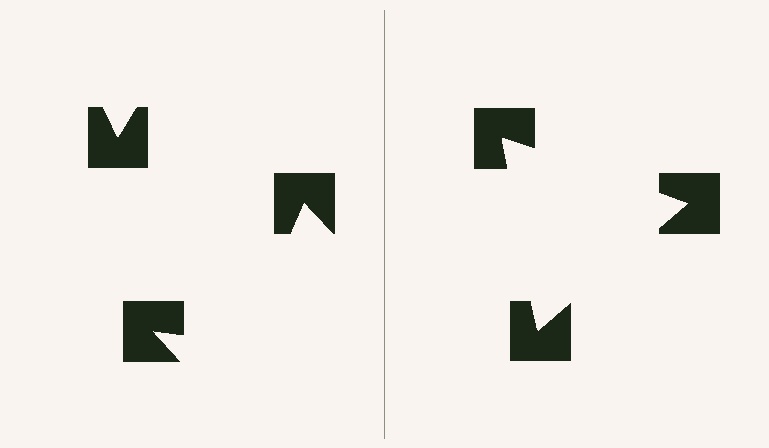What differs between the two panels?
The notched squares are positioned identically on both sides; only the wedge orientations differ. On the right they align to a triangle; on the left they are misaligned.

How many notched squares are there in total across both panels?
6 — 3 on each side.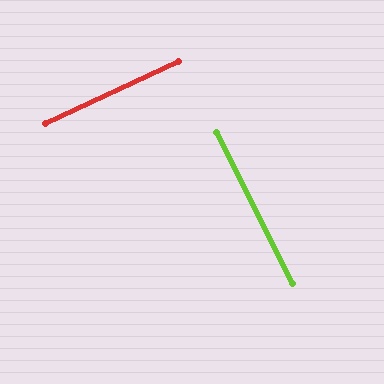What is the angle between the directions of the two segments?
Approximately 89 degrees.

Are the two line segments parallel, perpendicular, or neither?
Perpendicular — they meet at approximately 89°.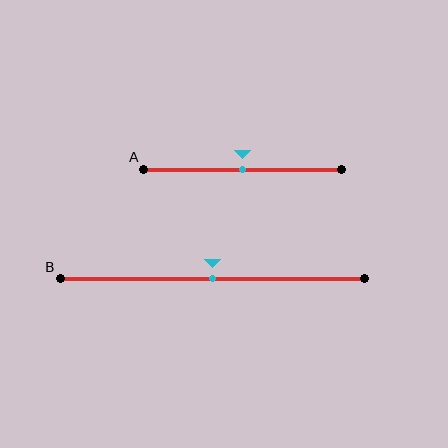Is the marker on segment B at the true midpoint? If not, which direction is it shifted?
Yes, the marker on segment B is at the true midpoint.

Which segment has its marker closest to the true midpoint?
Segment A has its marker closest to the true midpoint.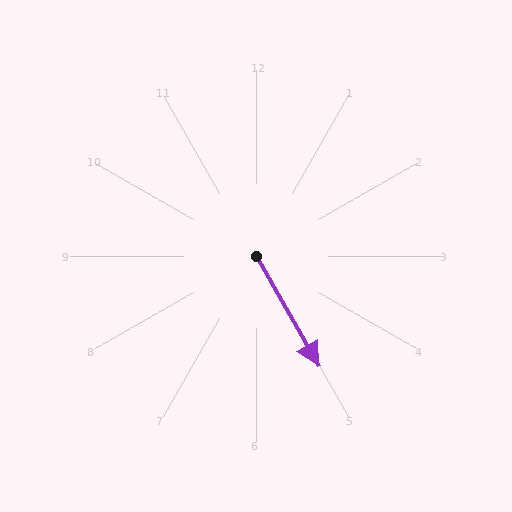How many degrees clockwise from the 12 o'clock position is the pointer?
Approximately 150 degrees.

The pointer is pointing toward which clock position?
Roughly 5 o'clock.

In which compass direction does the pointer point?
Southeast.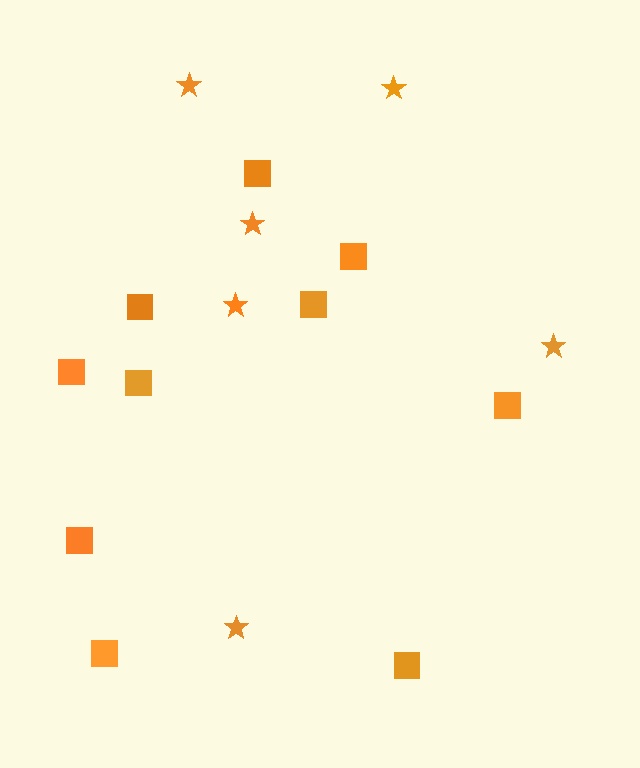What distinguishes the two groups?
There are 2 groups: one group of stars (6) and one group of squares (10).